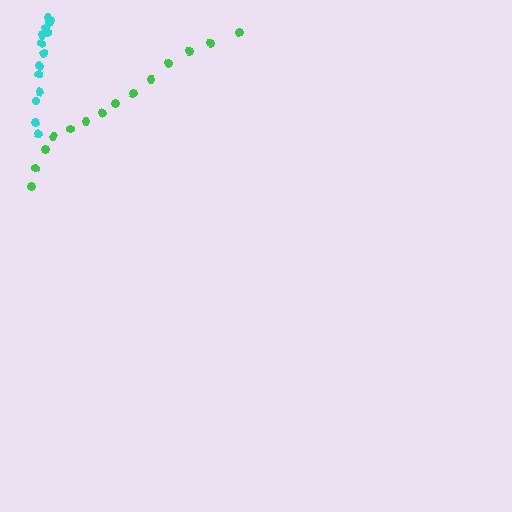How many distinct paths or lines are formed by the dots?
There are 2 distinct paths.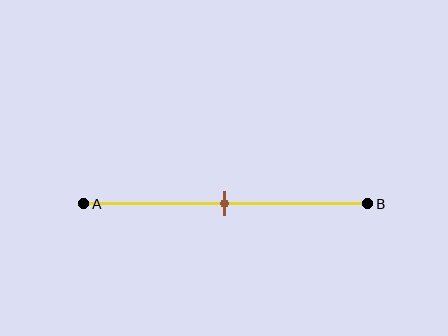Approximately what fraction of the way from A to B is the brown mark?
The brown mark is approximately 50% of the way from A to B.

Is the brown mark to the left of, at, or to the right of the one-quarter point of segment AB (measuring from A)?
The brown mark is to the right of the one-quarter point of segment AB.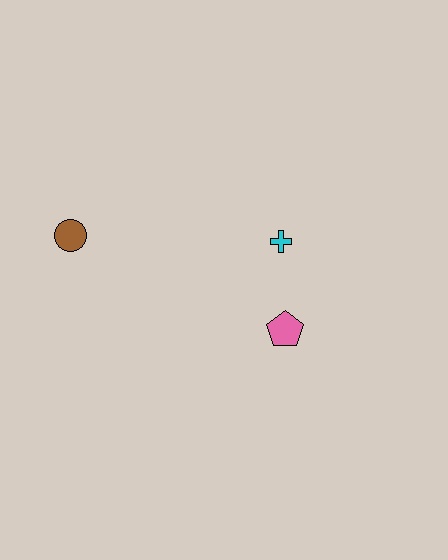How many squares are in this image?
There are no squares.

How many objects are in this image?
There are 3 objects.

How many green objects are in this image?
There are no green objects.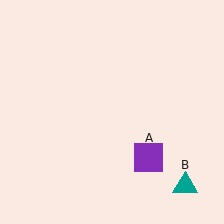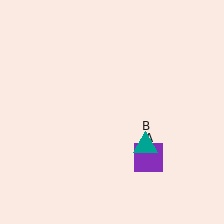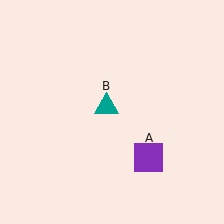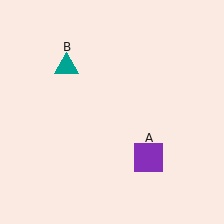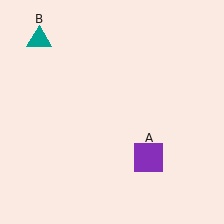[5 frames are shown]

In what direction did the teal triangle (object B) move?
The teal triangle (object B) moved up and to the left.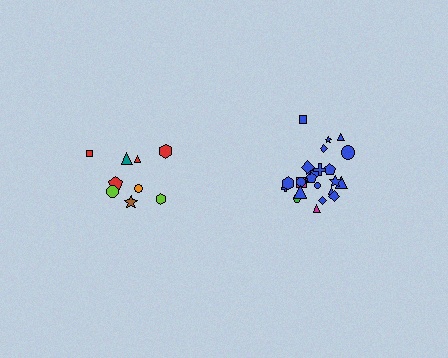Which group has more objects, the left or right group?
The right group.